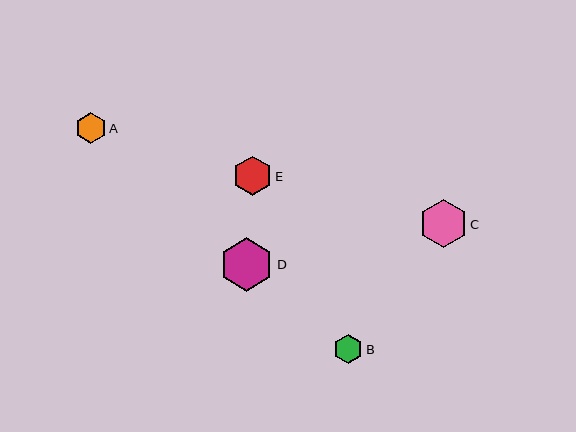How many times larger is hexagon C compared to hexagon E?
Hexagon C is approximately 1.2 times the size of hexagon E.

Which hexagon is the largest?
Hexagon D is the largest with a size of approximately 53 pixels.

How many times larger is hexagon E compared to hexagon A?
Hexagon E is approximately 1.3 times the size of hexagon A.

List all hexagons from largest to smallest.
From largest to smallest: D, C, E, A, B.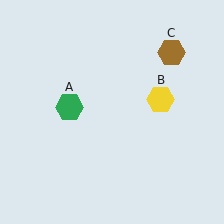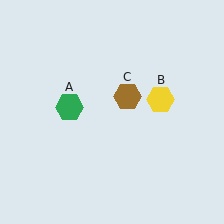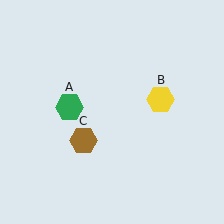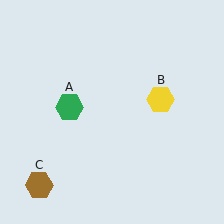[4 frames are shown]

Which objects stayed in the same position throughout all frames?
Green hexagon (object A) and yellow hexagon (object B) remained stationary.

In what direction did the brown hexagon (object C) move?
The brown hexagon (object C) moved down and to the left.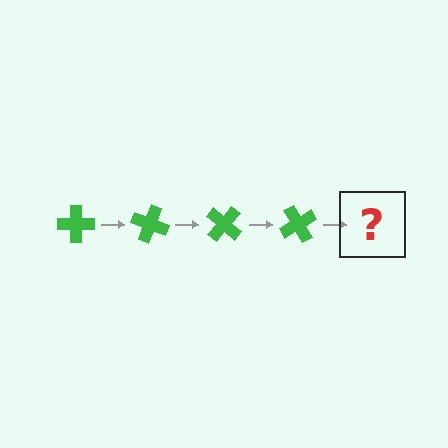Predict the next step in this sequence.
The next step is a green cross rotated 80 degrees.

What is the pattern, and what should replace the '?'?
The pattern is that the cross rotates 20 degrees each step. The '?' should be a green cross rotated 80 degrees.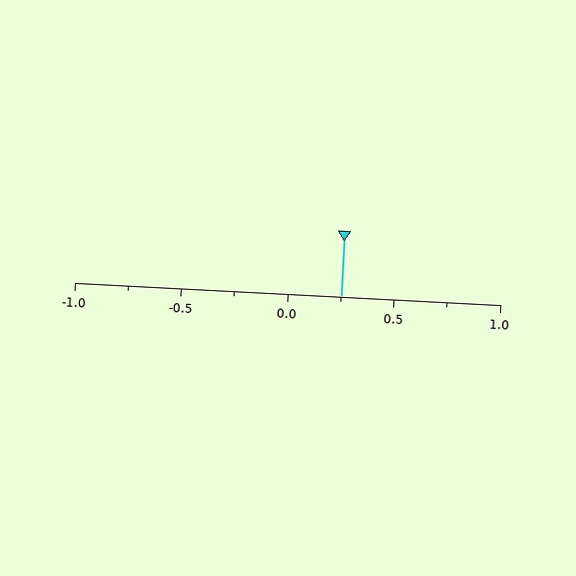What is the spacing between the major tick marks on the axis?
The major ticks are spaced 0.5 apart.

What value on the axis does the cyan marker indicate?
The marker indicates approximately 0.25.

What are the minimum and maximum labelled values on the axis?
The axis runs from -1.0 to 1.0.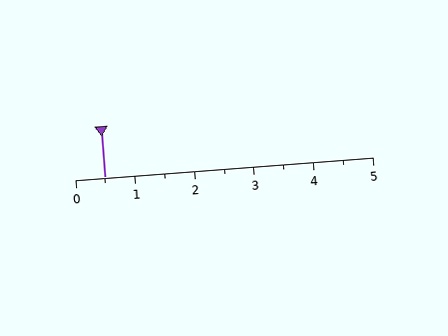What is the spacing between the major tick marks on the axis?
The major ticks are spaced 1 apart.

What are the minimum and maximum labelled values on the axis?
The axis runs from 0 to 5.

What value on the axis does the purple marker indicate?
The marker indicates approximately 0.5.